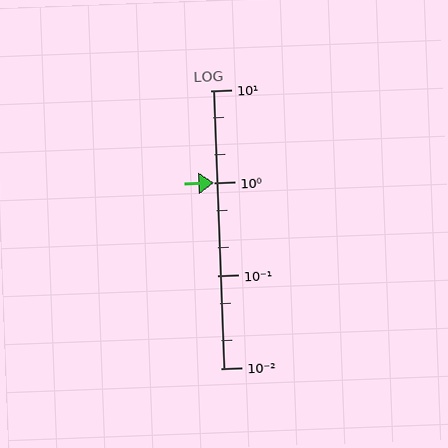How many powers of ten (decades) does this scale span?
The scale spans 3 decades, from 0.01 to 10.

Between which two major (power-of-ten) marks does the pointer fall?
The pointer is between 1 and 10.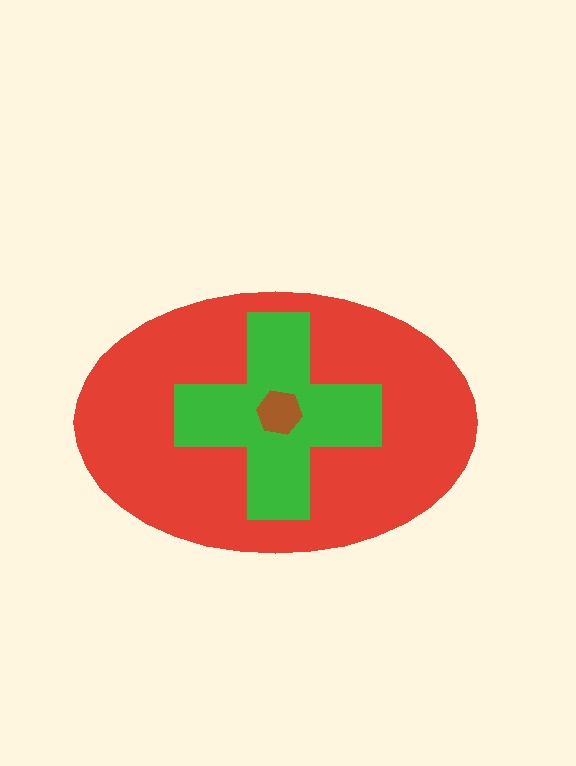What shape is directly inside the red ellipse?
The green cross.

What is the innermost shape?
The brown hexagon.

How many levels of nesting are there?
3.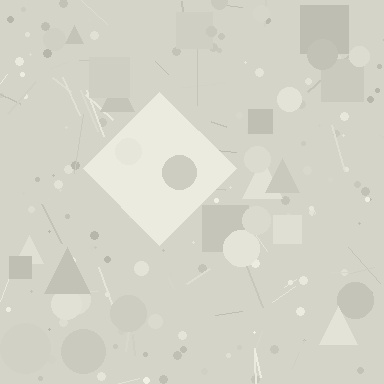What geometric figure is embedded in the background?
A diamond is embedded in the background.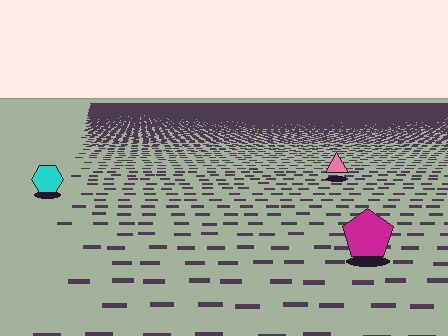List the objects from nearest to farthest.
From nearest to farthest: the magenta pentagon, the cyan hexagon, the pink triangle.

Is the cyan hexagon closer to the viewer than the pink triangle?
Yes. The cyan hexagon is closer — you can tell from the texture gradient: the ground texture is coarser near it.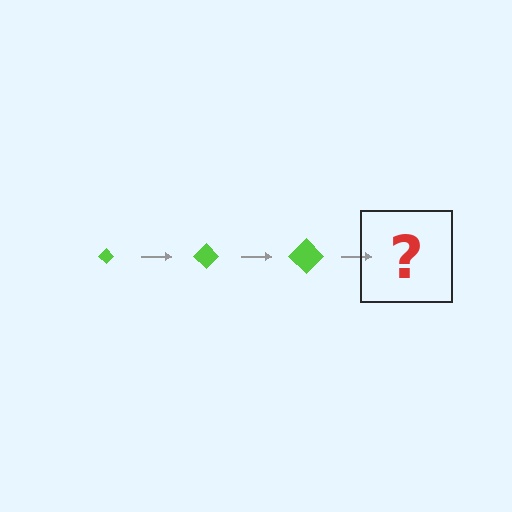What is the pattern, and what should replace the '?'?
The pattern is that the diamond gets progressively larger each step. The '?' should be a lime diamond, larger than the previous one.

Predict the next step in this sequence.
The next step is a lime diamond, larger than the previous one.